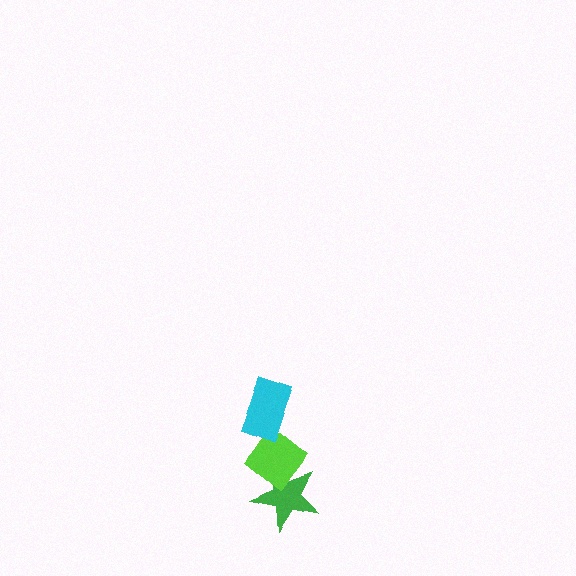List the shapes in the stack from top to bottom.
From top to bottom: the cyan rectangle, the lime diamond, the green star.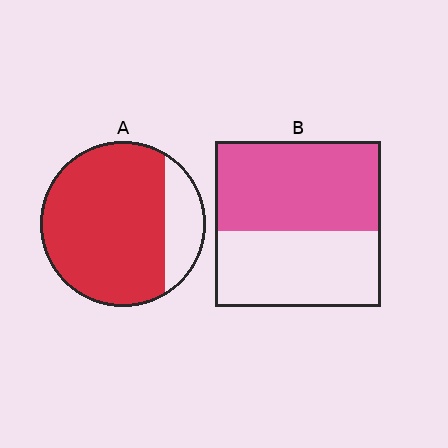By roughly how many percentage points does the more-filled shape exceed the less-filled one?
By roughly 25 percentage points (A over B).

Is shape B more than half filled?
Yes.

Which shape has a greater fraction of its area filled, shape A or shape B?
Shape A.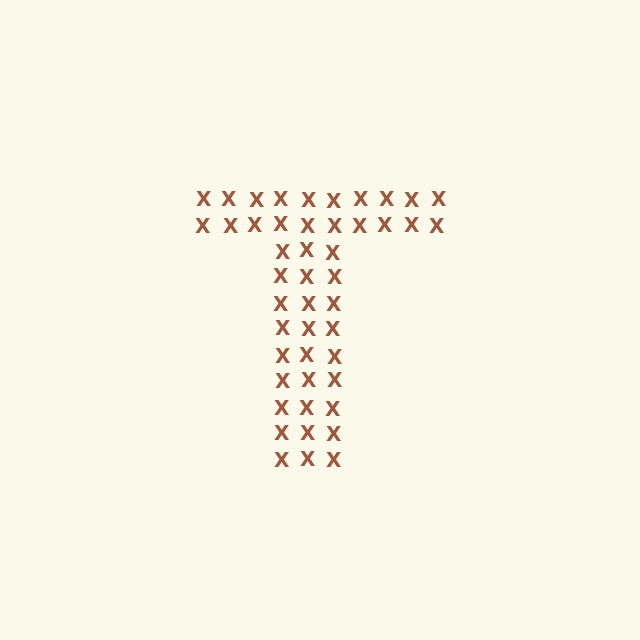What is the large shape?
The large shape is the letter T.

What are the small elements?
The small elements are letter X's.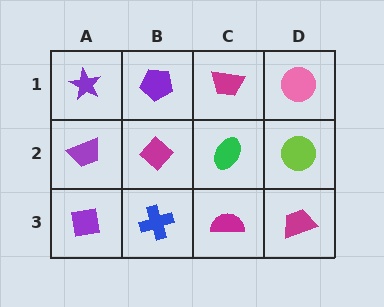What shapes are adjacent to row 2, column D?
A pink circle (row 1, column D), a magenta trapezoid (row 3, column D), a green ellipse (row 2, column C).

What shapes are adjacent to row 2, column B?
A purple pentagon (row 1, column B), a blue cross (row 3, column B), a purple trapezoid (row 2, column A), a green ellipse (row 2, column C).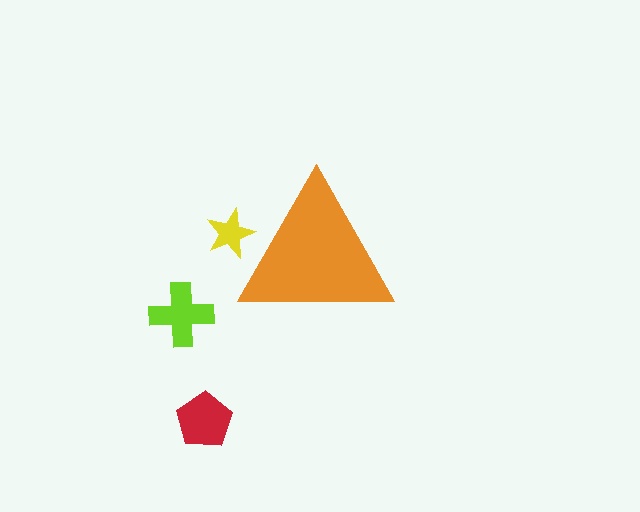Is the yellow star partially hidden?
Yes, the yellow star is partially hidden behind the orange triangle.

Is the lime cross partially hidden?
No, the lime cross is fully visible.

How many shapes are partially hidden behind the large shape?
1 shape is partially hidden.